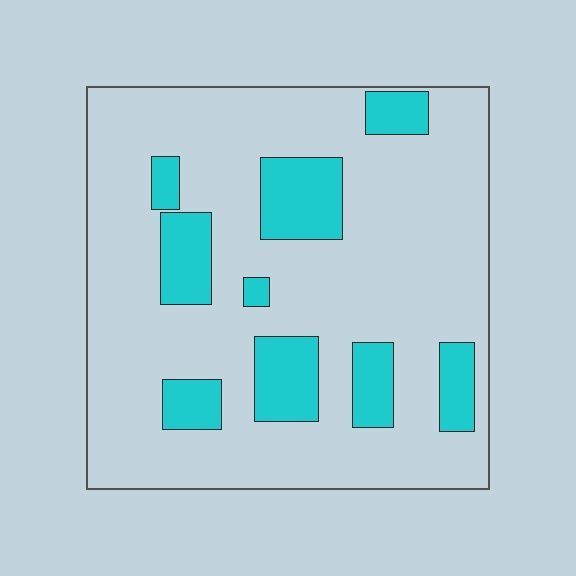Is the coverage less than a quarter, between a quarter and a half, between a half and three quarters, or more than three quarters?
Less than a quarter.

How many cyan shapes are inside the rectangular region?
9.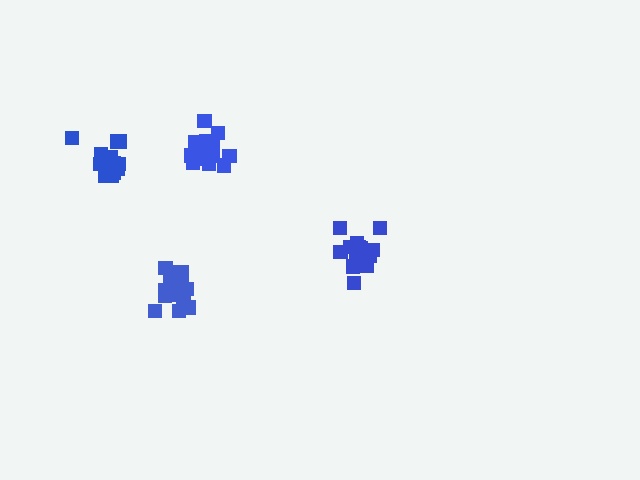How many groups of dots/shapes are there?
There are 4 groups.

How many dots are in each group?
Group 1: 16 dots, Group 2: 19 dots, Group 3: 18 dots, Group 4: 18 dots (71 total).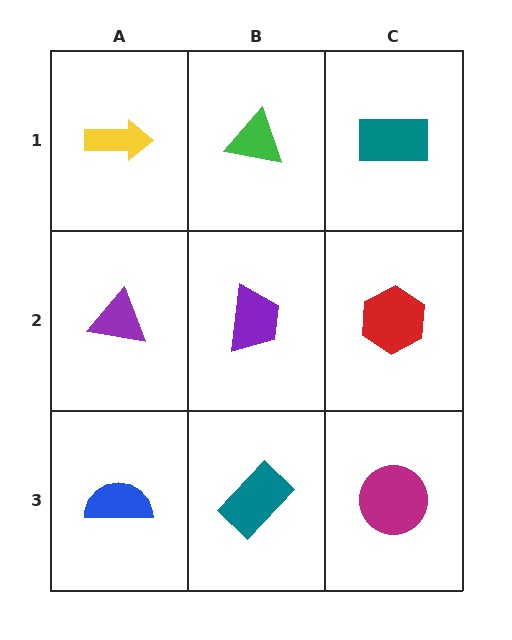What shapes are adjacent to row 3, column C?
A red hexagon (row 2, column C), a teal rectangle (row 3, column B).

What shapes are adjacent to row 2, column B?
A green triangle (row 1, column B), a teal rectangle (row 3, column B), a purple triangle (row 2, column A), a red hexagon (row 2, column C).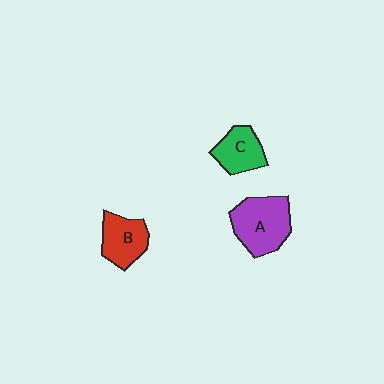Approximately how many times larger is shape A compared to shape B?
Approximately 1.4 times.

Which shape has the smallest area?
Shape C (green).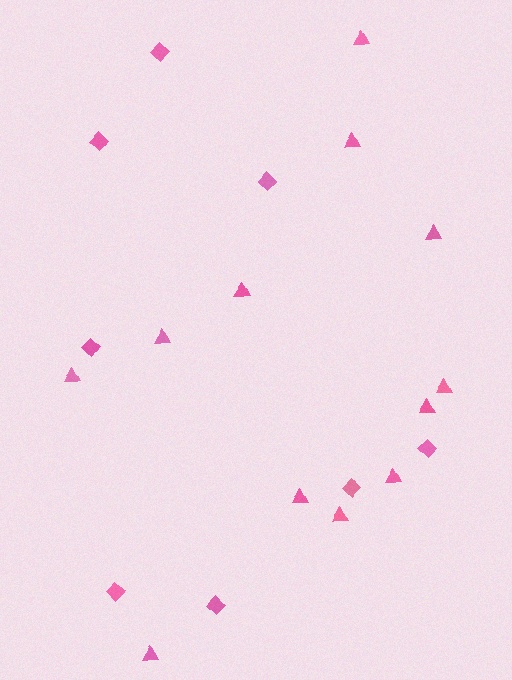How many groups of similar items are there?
There are 2 groups: one group of triangles (12) and one group of diamonds (8).